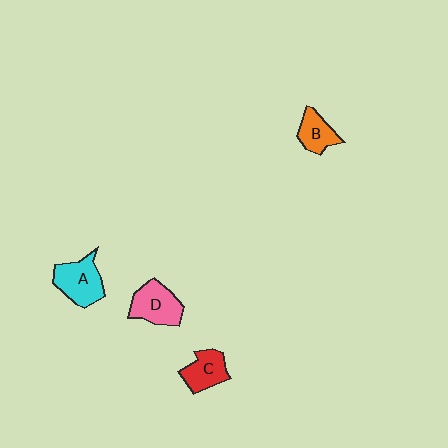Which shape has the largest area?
Shape A (cyan).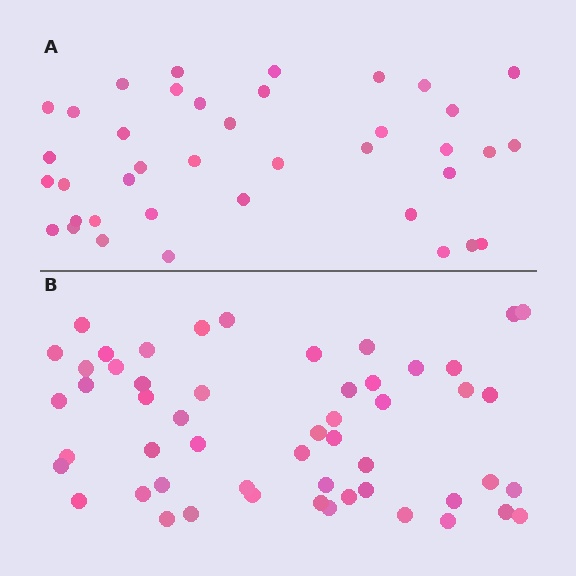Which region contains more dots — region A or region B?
Region B (the bottom region) has more dots.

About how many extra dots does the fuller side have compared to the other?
Region B has approximately 15 more dots than region A.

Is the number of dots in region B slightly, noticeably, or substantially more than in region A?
Region B has noticeably more, but not dramatically so. The ratio is roughly 1.4 to 1.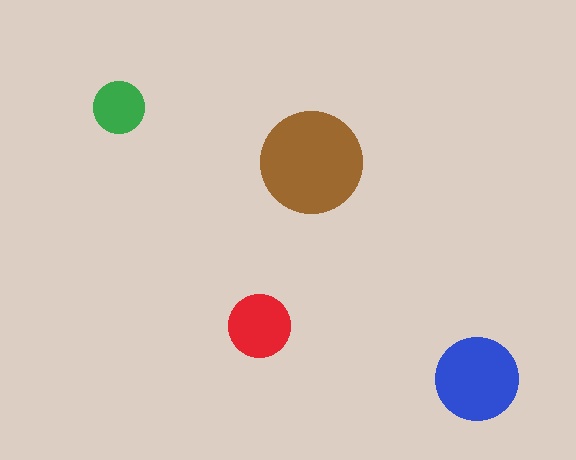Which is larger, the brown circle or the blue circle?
The brown one.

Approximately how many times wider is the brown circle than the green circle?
About 2 times wider.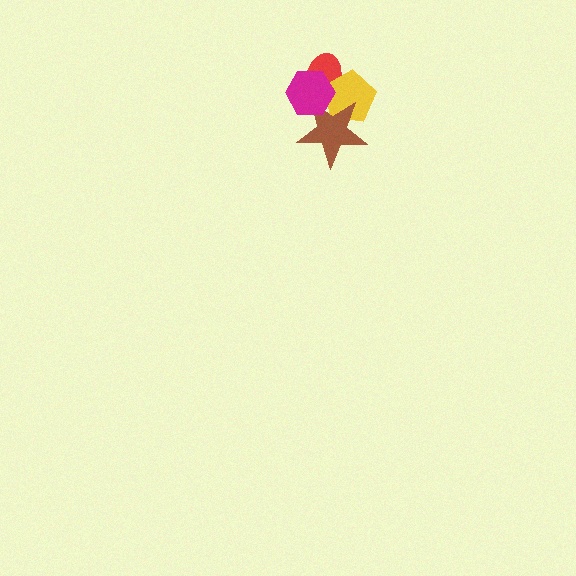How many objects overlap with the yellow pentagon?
3 objects overlap with the yellow pentagon.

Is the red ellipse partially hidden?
Yes, it is partially covered by another shape.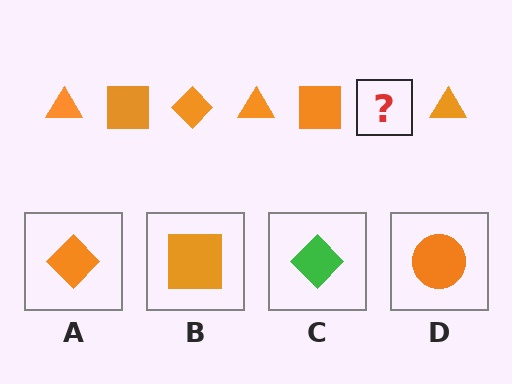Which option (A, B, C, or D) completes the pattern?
A.